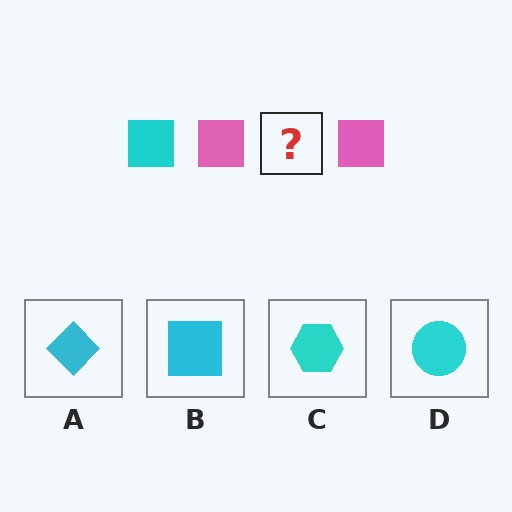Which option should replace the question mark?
Option B.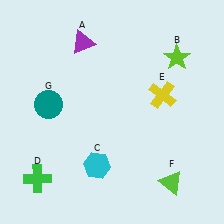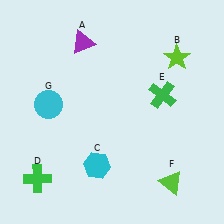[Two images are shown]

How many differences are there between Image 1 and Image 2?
There are 2 differences between the two images.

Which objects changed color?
E changed from yellow to green. G changed from teal to cyan.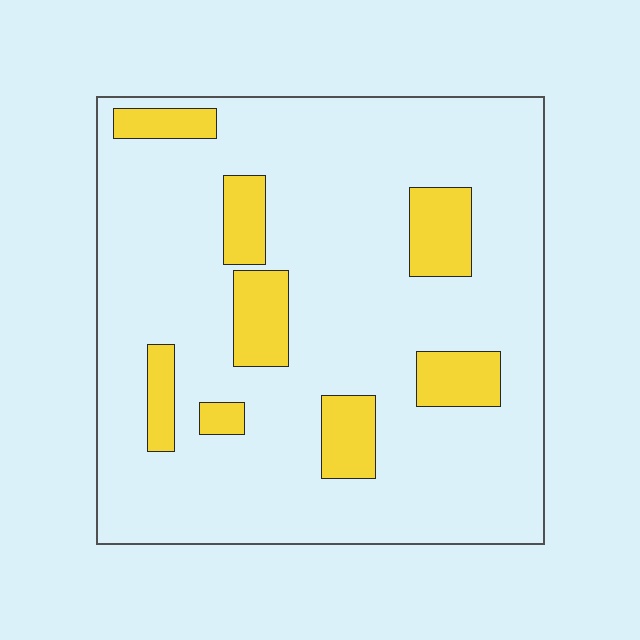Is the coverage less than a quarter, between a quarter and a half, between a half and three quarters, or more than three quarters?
Less than a quarter.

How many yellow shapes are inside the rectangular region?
8.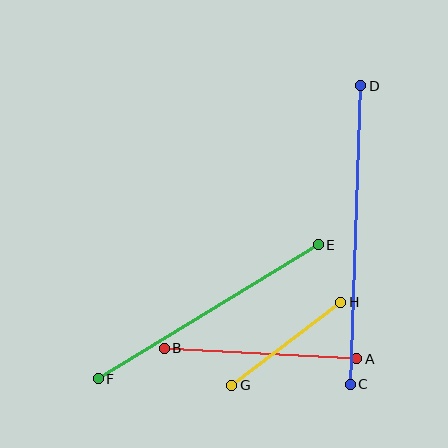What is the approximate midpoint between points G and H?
The midpoint is at approximately (286, 344) pixels.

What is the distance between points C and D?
The distance is approximately 299 pixels.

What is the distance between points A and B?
The distance is approximately 193 pixels.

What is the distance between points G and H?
The distance is approximately 137 pixels.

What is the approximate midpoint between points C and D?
The midpoint is at approximately (356, 235) pixels.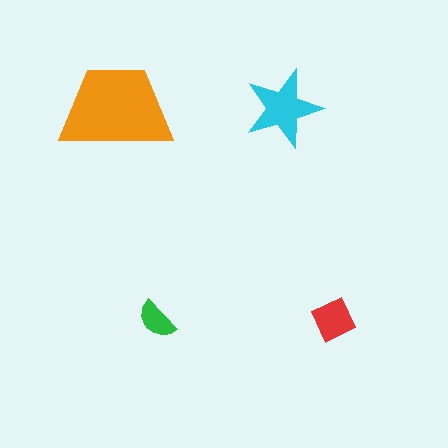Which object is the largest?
The orange trapezoid.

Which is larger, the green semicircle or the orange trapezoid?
The orange trapezoid.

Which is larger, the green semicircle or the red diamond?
The red diamond.